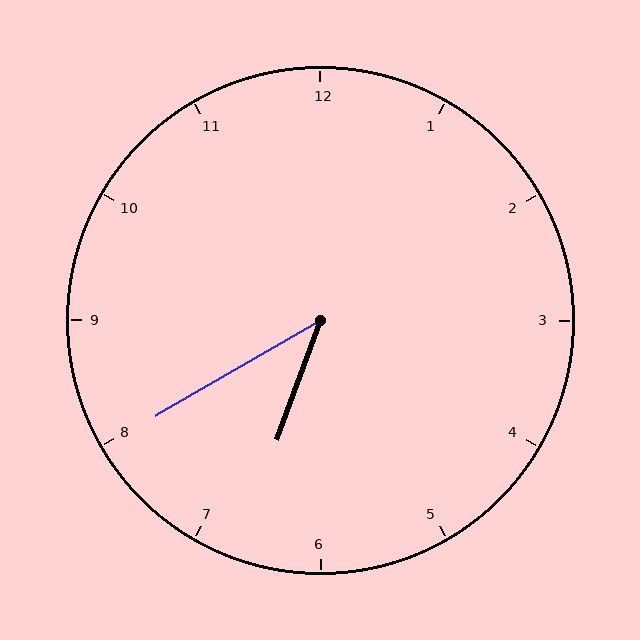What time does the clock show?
6:40.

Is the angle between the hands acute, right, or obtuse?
It is acute.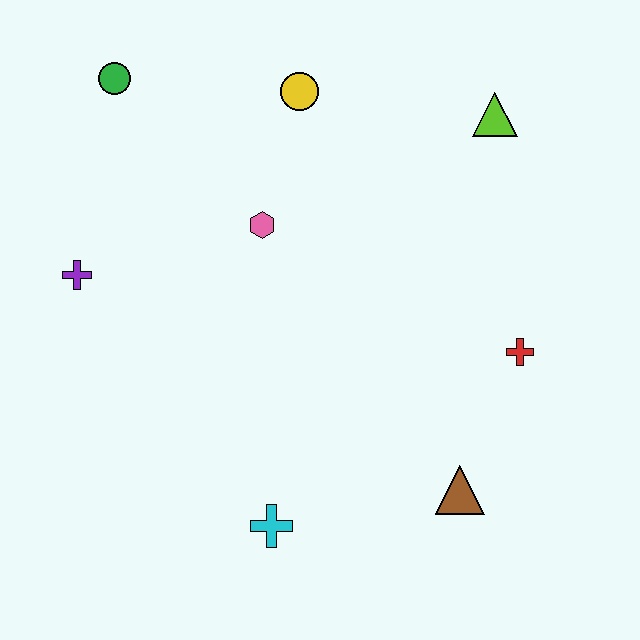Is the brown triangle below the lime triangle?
Yes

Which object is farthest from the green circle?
The brown triangle is farthest from the green circle.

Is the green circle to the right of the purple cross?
Yes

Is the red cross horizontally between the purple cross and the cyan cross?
No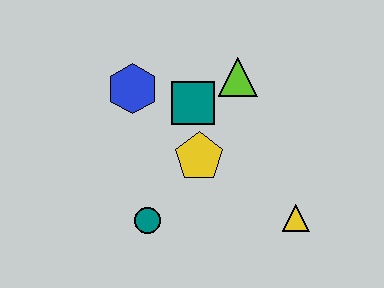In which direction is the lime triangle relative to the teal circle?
The lime triangle is above the teal circle.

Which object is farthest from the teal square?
The yellow triangle is farthest from the teal square.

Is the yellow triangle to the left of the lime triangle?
No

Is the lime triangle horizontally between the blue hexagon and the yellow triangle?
Yes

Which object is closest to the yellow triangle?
The yellow pentagon is closest to the yellow triangle.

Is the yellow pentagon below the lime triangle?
Yes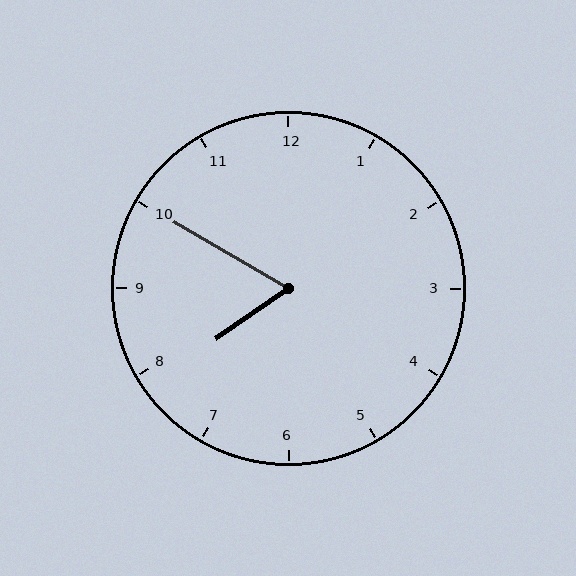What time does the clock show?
7:50.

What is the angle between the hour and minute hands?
Approximately 65 degrees.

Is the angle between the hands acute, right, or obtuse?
It is acute.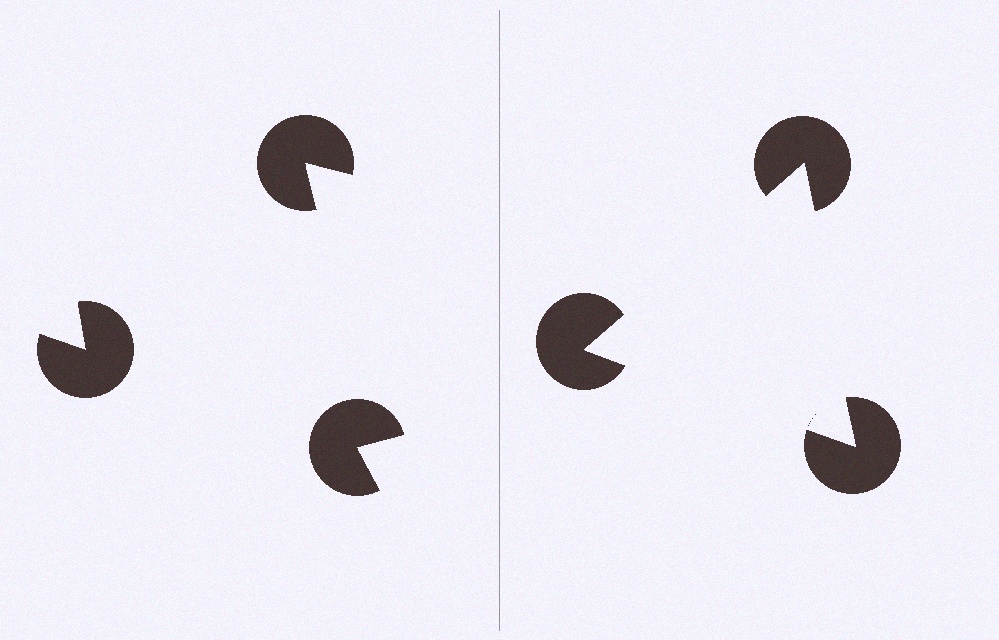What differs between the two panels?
The pac-man discs are positioned identically on both sides; only the wedge orientations differ. On the right they align to a triangle; on the left they are misaligned.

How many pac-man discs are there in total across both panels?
6 — 3 on each side.